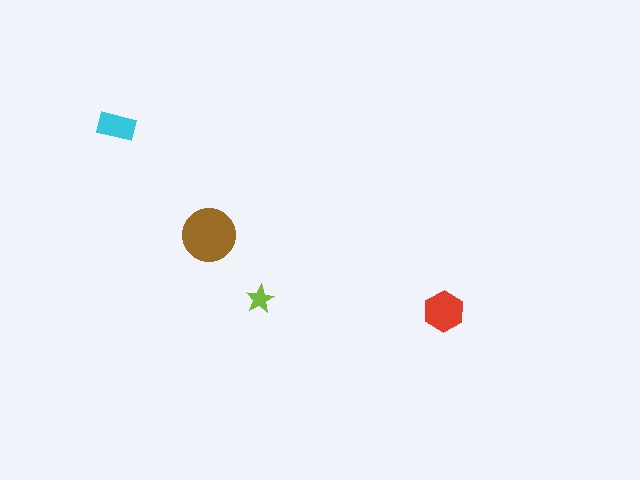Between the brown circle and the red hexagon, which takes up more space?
The brown circle.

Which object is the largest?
The brown circle.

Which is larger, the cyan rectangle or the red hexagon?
The red hexagon.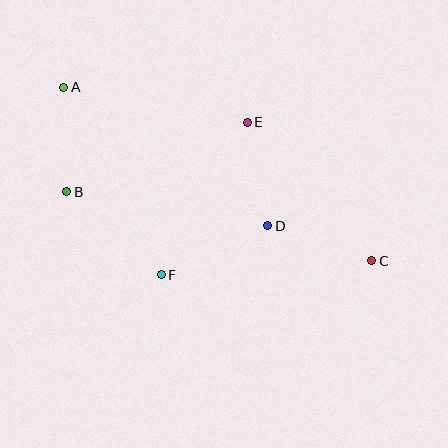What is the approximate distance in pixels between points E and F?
The distance between E and F is approximately 175 pixels.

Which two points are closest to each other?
Points A and B are closest to each other.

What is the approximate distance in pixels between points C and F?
The distance between C and F is approximately 211 pixels.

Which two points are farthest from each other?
Points A and C are farthest from each other.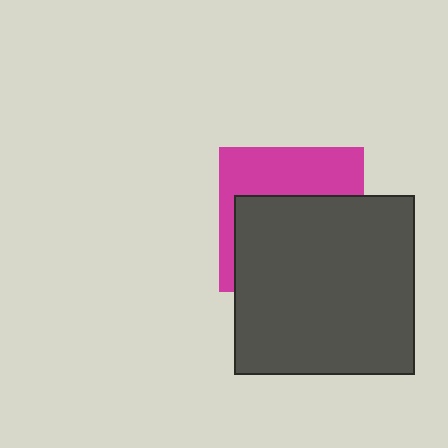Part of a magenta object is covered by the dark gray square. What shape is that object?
It is a square.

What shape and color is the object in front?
The object in front is a dark gray square.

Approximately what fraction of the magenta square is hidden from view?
Roughly 60% of the magenta square is hidden behind the dark gray square.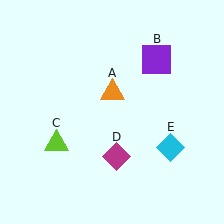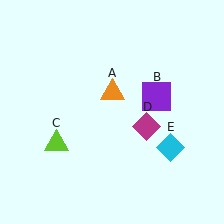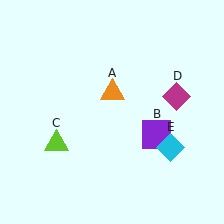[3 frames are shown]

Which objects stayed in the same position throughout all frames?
Orange triangle (object A) and lime triangle (object C) and cyan diamond (object E) remained stationary.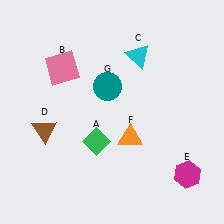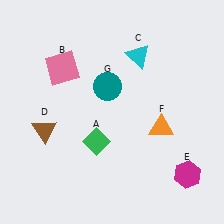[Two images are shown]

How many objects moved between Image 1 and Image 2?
1 object moved between the two images.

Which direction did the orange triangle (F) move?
The orange triangle (F) moved right.